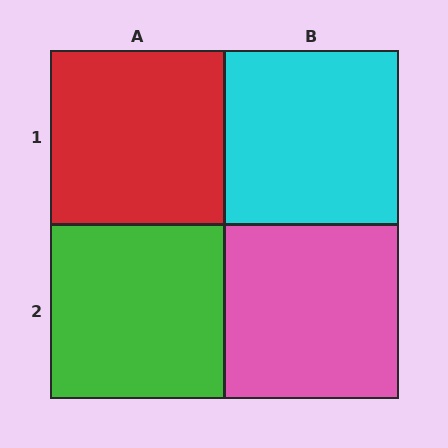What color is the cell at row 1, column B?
Cyan.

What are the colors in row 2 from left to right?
Green, pink.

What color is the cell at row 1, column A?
Red.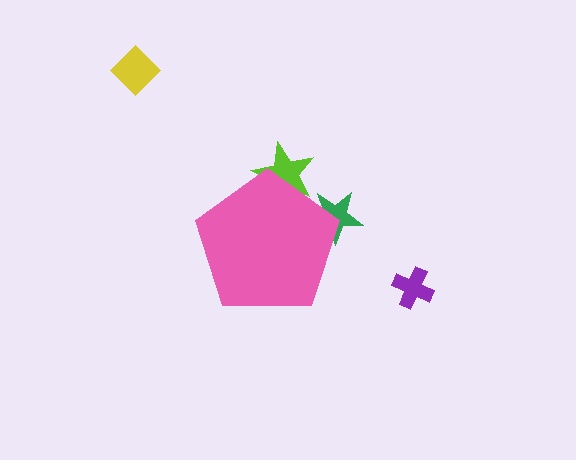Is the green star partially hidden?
Yes, the green star is partially hidden behind the pink pentagon.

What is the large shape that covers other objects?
A pink pentagon.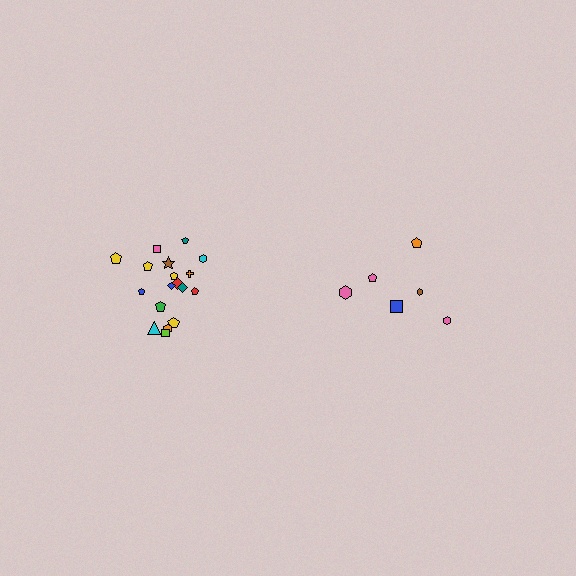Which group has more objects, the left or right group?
The left group.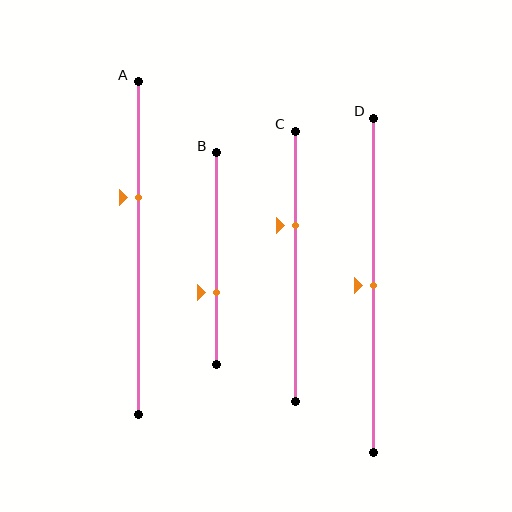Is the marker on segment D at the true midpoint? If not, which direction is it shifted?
Yes, the marker on segment D is at the true midpoint.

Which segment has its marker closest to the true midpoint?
Segment D has its marker closest to the true midpoint.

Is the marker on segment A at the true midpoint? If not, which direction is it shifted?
No, the marker on segment A is shifted upward by about 15% of the segment length.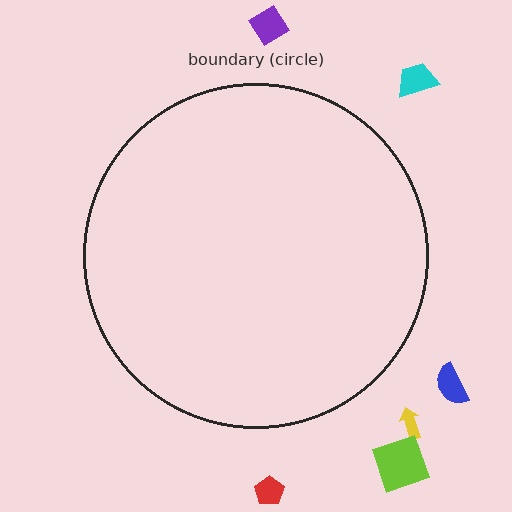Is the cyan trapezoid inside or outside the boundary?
Outside.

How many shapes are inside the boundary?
0 inside, 6 outside.